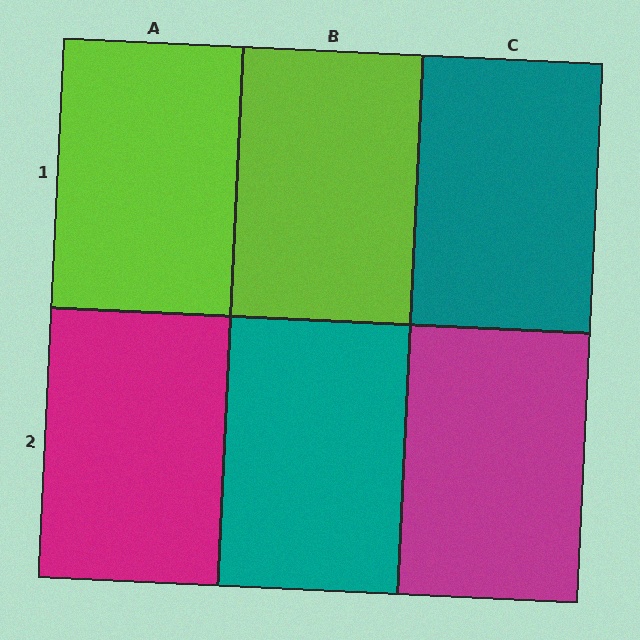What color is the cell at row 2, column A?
Magenta.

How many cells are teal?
2 cells are teal.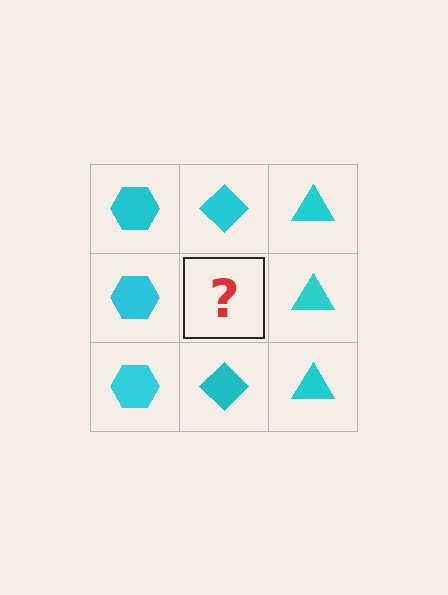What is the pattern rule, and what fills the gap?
The rule is that each column has a consistent shape. The gap should be filled with a cyan diamond.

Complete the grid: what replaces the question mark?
The question mark should be replaced with a cyan diamond.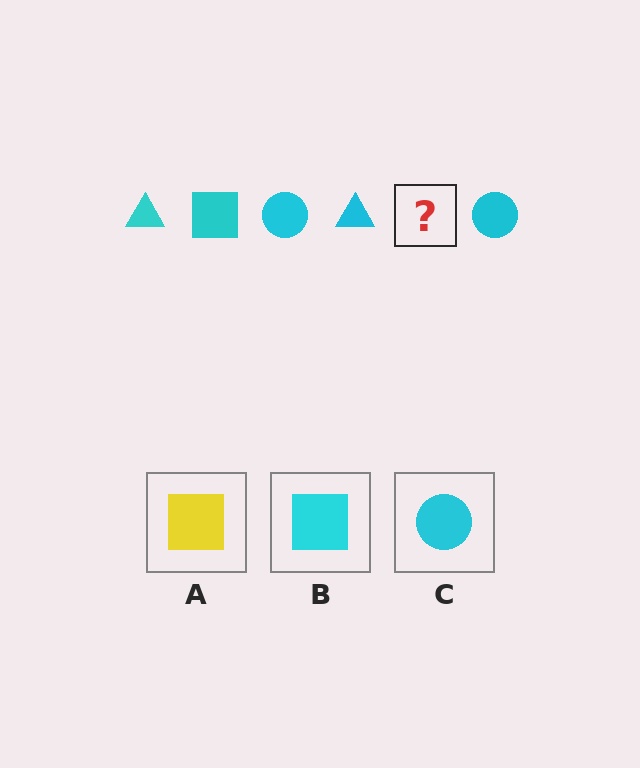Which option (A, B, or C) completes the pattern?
B.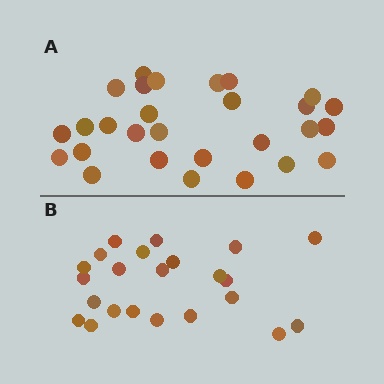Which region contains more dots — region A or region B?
Region A (the top region) has more dots.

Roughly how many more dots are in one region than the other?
Region A has about 5 more dots than region B.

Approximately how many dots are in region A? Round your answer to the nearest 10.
About 30 dots. (The exact count is 28, which rounds to 30.)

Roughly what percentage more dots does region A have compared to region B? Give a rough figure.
About 20% more.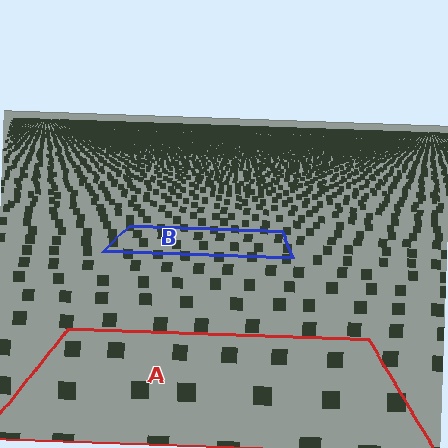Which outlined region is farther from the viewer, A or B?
Region B is farther from the viewer — the texture elements inside it appear smaller and more densely packed.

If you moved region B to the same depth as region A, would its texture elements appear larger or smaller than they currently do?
They would appear larger. At a closer depth, the same texture elements are projected at a bigger on-screen size.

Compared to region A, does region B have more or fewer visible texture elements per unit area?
Region B has more texture elements per unit area — they are packed more densely because it is farther away.